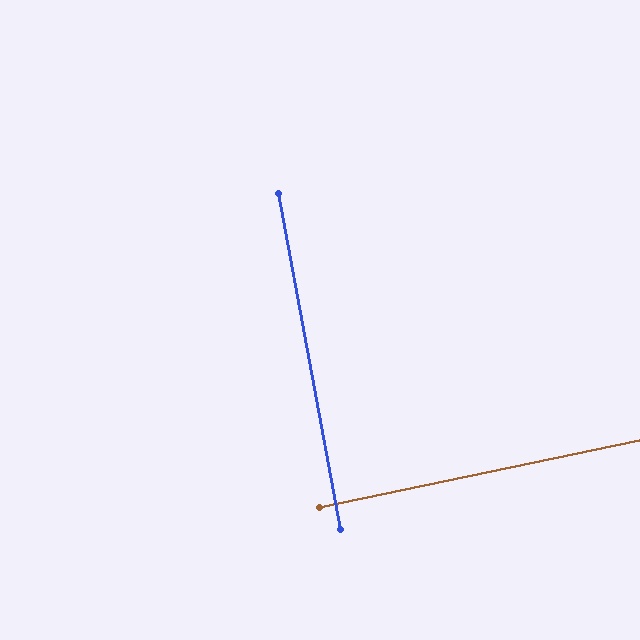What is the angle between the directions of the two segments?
Approximately 89 degrees.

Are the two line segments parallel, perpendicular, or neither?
Perpendicular — they meet at approximately 89°.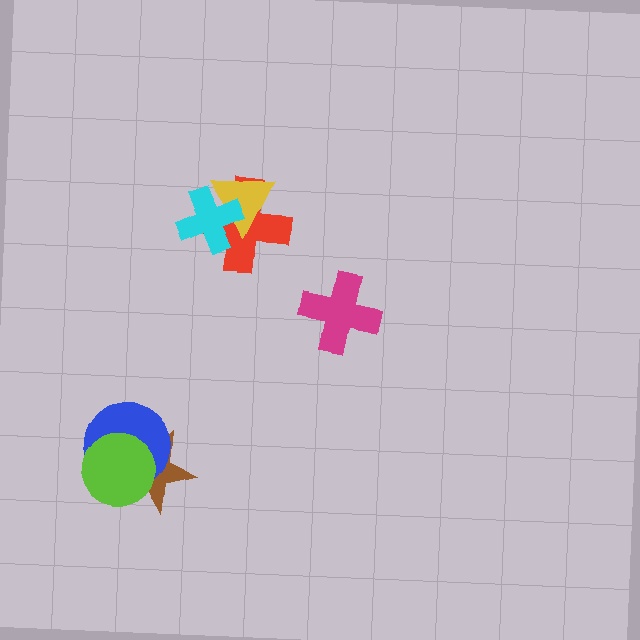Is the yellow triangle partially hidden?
Yes, it is partially covered by another shape.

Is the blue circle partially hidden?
Yes, it is partially covered by another shape.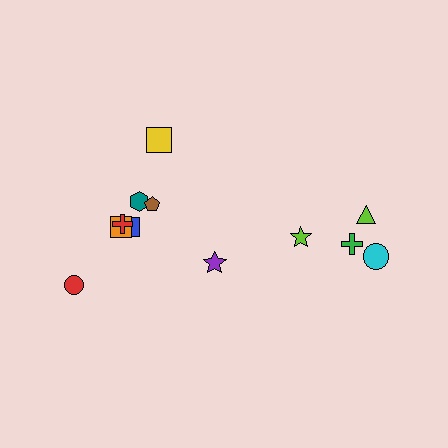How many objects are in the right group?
There are 4 objects.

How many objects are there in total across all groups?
There are 12 objects.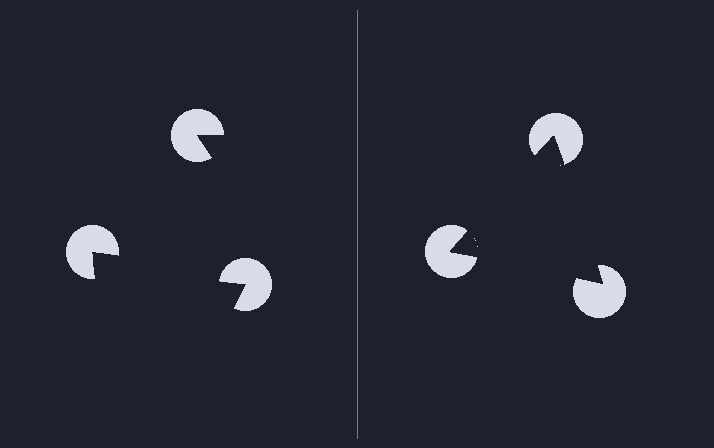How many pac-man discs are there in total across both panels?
6 — 3 on each side.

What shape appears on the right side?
An illusory triangle.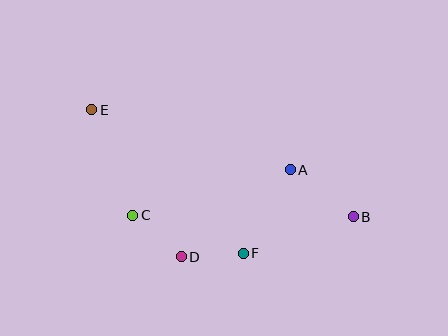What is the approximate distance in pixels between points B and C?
The distance between B and C is approximately 220 pixels.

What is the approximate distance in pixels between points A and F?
The distance between A and F is approximately 96 pixels.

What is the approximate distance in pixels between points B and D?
The distance between B and D is approximately 177 pixels.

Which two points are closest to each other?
Points D and F are closest to each other.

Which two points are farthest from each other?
Points B and E are farthest from each other.